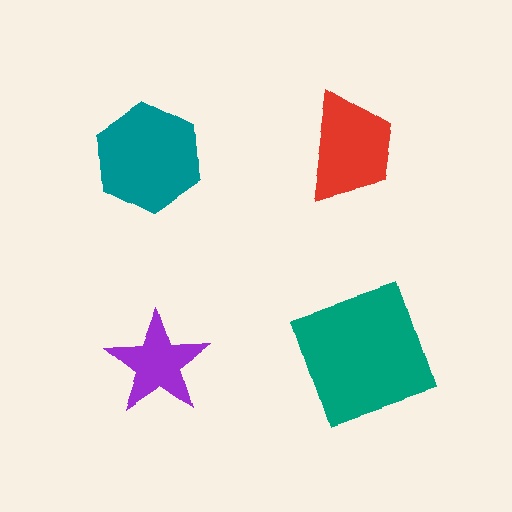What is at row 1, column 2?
A red trapezoid.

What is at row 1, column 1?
A teal hexagon.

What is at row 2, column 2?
A teal square.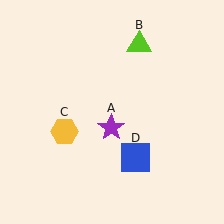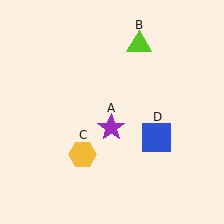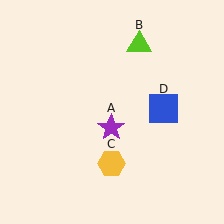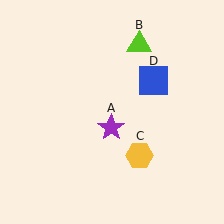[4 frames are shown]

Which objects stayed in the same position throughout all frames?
Purple star (object A) and lime triangle (object B) remained stationary.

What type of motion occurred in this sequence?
The yellow hexagon (object C), blue square (object D) rotated counterclockwise around the center of the scene.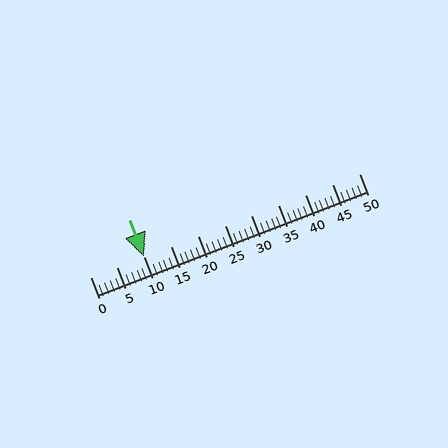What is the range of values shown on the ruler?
The ruler shows values from 0 to 50.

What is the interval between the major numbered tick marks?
The major tick marks are spaced 5 units apart.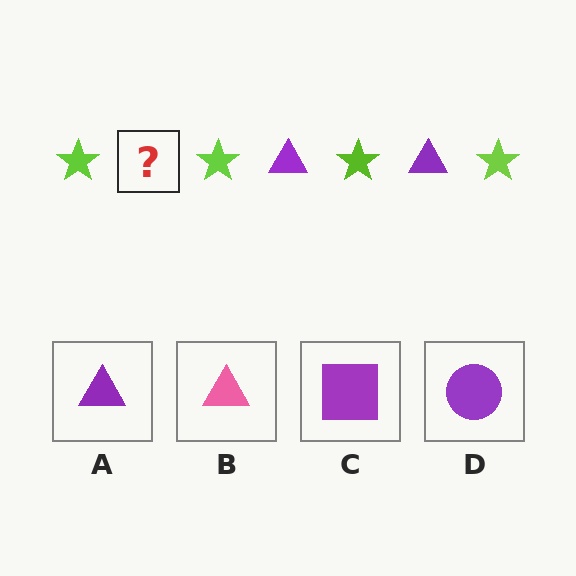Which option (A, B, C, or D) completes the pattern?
A.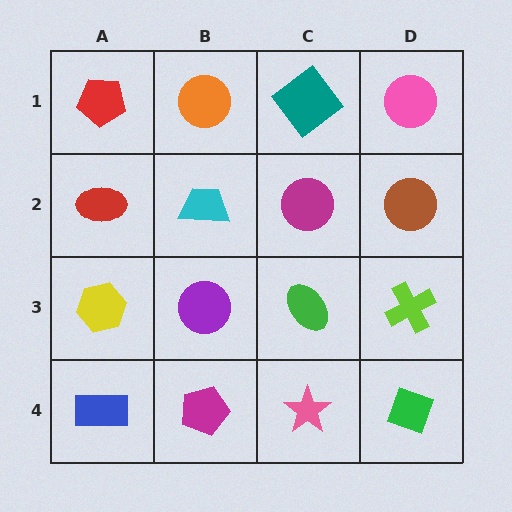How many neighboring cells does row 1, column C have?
3.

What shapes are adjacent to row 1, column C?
A magenta circle (row 2, column C), an orange circle (row 1, column B), a pink circle (row 1, column D).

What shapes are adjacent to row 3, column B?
A cyan trapezoid (row 2, column B), a magenta pentagon (row 4, column B), a yellow hexagon (row 3, column A), a green ellipse (row 3, column C).